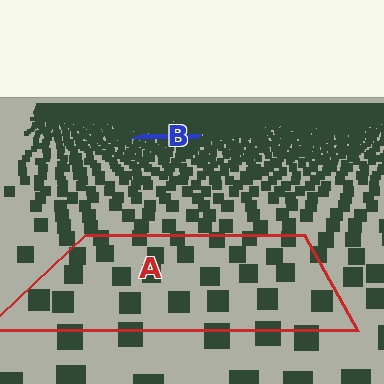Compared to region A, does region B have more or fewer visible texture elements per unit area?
Region B has more texture elements per unit area — they are packed more densely because it is farther away.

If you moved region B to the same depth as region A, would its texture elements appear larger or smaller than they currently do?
They would appear larger. At a closer depth, the same texture elements are projected at a bigger on-screen size.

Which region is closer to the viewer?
Region A is closer. The texture elements there are larger and more spread out.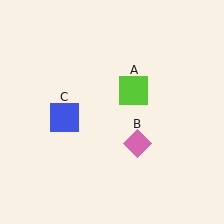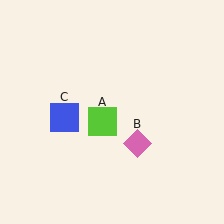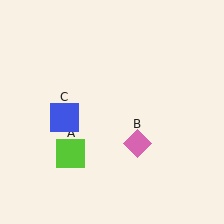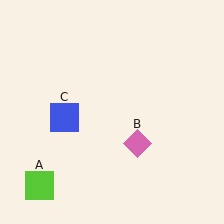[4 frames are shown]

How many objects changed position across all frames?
1 object changed position: lime square (object A).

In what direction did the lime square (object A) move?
The lime square (object A) moved down and to the left.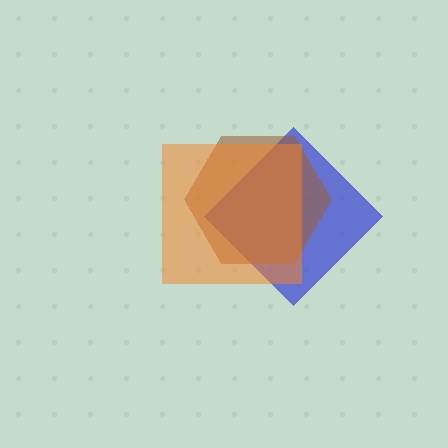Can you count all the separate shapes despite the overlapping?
Yes, there are 3 separate shapes.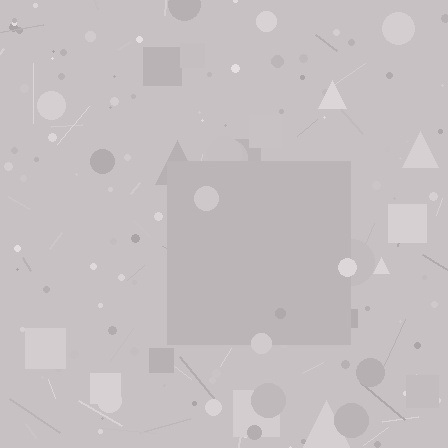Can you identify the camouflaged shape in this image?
The camouflaged shape is a square.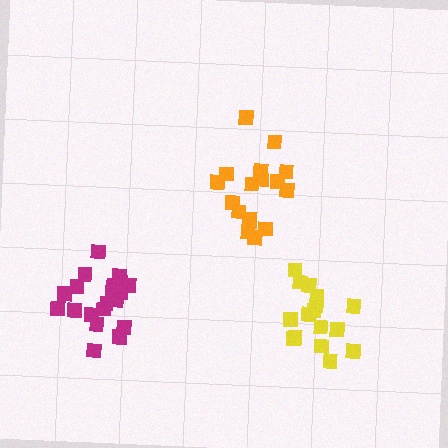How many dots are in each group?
Group 1: 16 dots, Group 2: 17 dots, Group 3: 20 dots (53 total).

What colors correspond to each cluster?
The clusters are colored: yellow, orange, magenta.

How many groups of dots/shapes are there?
There are 3 groups.